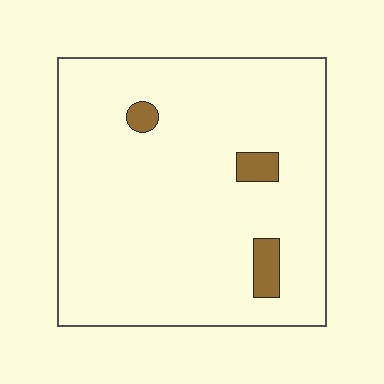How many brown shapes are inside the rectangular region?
3.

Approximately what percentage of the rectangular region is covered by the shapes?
Approximately 5%.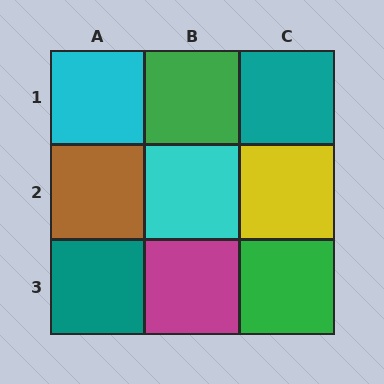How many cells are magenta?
1 cell is magenta.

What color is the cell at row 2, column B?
Cyan.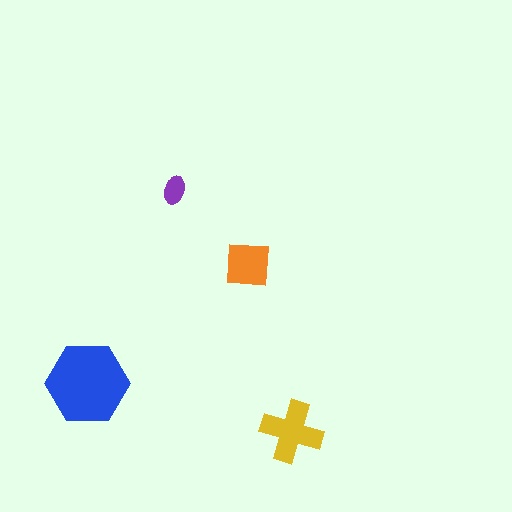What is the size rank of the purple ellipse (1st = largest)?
4th.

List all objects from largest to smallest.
The blue hexagon, the yellow cross, the orange square, the purple ellipse.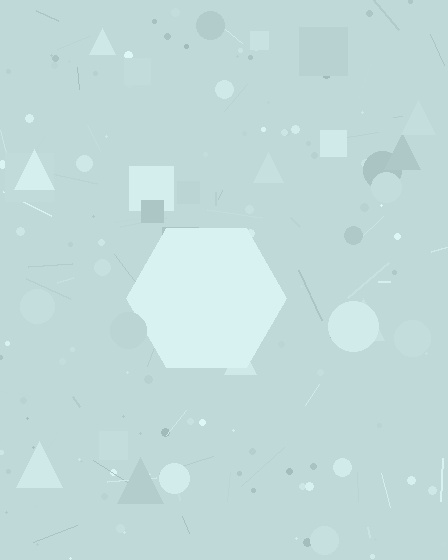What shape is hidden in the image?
A hexagon is hidden in the image.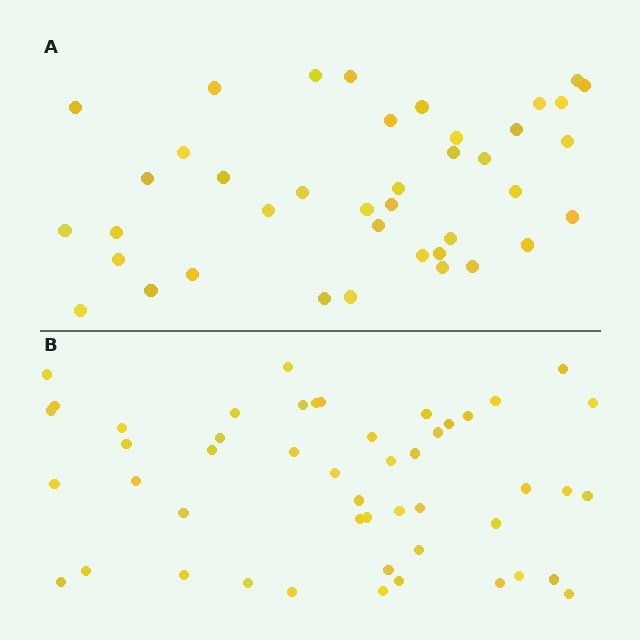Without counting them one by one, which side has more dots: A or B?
Region B (the bottom region) has more dots.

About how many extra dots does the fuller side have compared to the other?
Region B has roughly 8 or so more dots than region A.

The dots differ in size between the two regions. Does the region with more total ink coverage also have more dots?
No. Region A has more total ink coverage because its dots are larger, but region B actually contains more individual dots. Total area can be misleading — the number of items is what matters here.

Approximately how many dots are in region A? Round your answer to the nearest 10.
About 40 dots.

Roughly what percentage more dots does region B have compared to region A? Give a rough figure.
About 20% more.